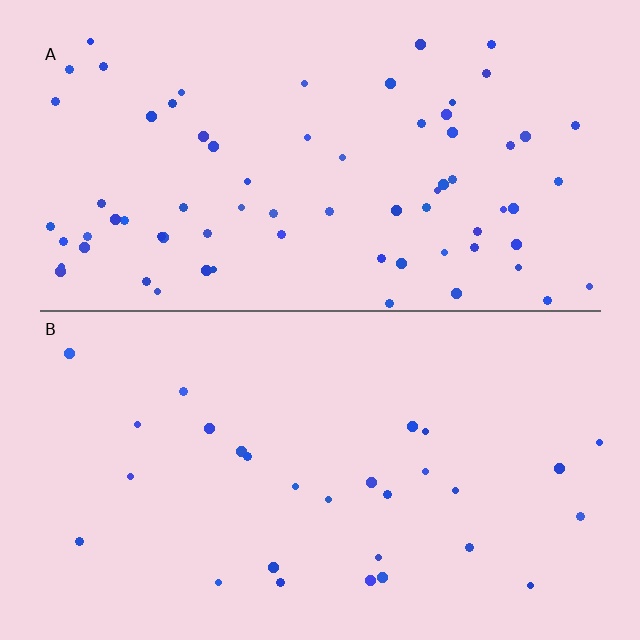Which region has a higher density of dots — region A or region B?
A (the top).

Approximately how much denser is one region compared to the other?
Approximately 2.5× — region A over region B.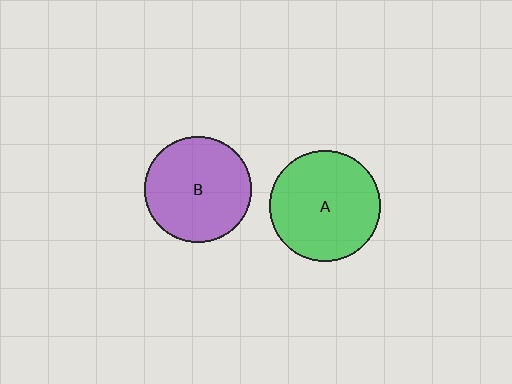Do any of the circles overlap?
No, none of the circles overlap.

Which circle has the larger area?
Circle A (green).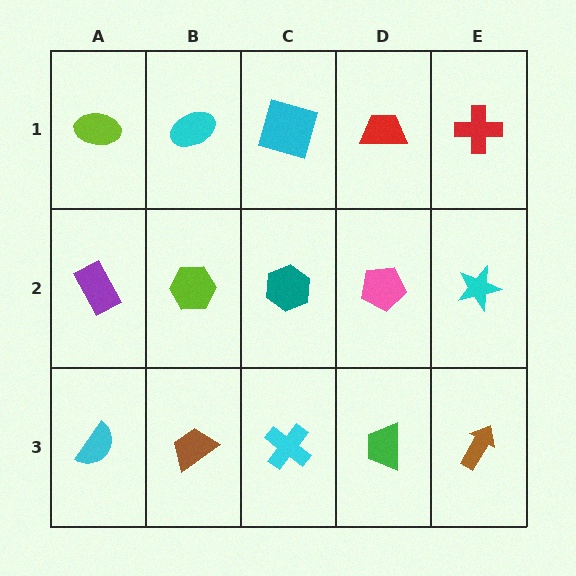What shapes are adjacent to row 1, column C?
A teal hexagon (row 2, column C), a cyan ellipse (row 1, column B), a red trapezoid (row 1, column D).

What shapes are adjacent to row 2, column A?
A lime ellipse (row 1, column A), a cyan semicircle (row 3, column A), a lime hexagon (row 2, column B).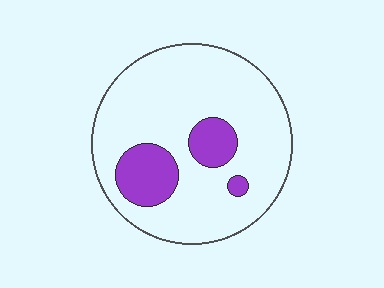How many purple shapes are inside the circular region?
3.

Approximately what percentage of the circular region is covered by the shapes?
Approximately 15%.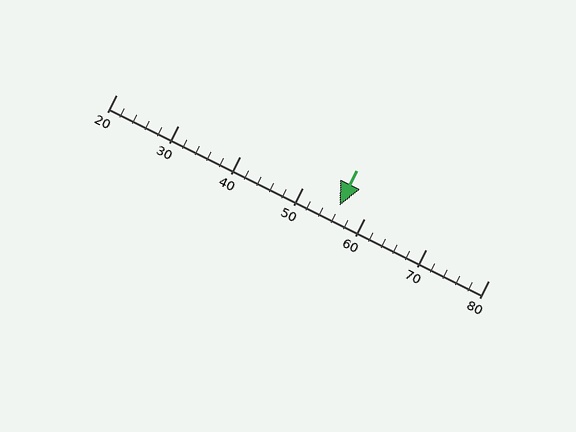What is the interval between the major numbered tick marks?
The major tick marks are spaced 10 units apart.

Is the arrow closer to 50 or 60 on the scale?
The arrow is closer to 60.